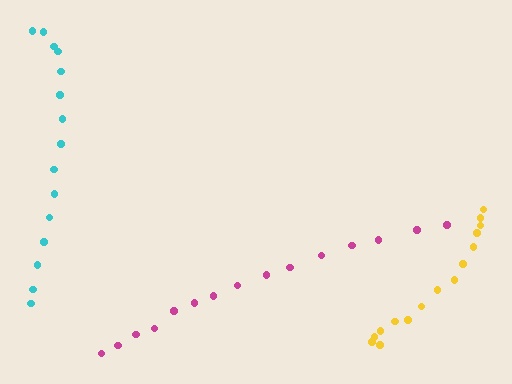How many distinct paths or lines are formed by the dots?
There are 3 distinct paths.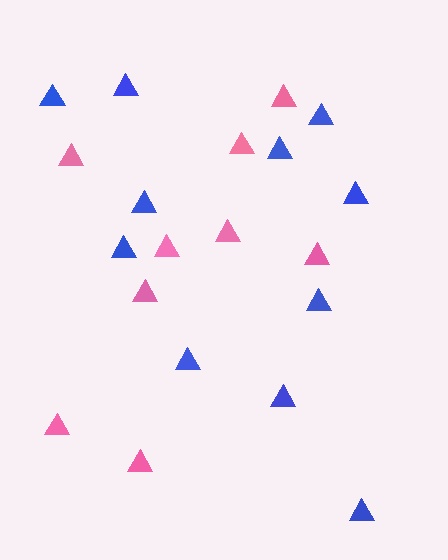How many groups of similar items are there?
There are 2 groups: one group of blue triangles (11) and one group of pink triangles (9).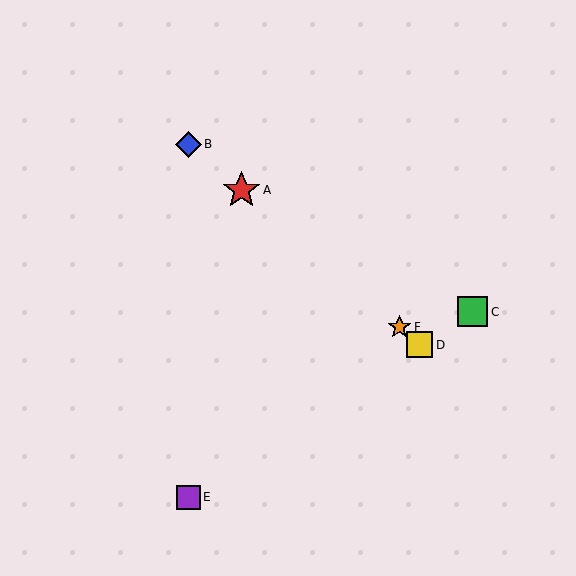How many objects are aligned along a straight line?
4 objects (A, B, D, F) are aligned along a straight line.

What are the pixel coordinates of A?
Object A is at (241, 190).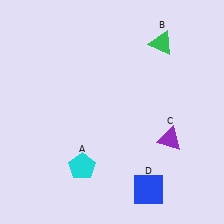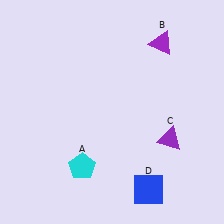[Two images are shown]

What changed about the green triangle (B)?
In Image 1, B is green. In Image 2, it changed to purple.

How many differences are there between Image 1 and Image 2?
There is 1 difference between the two images.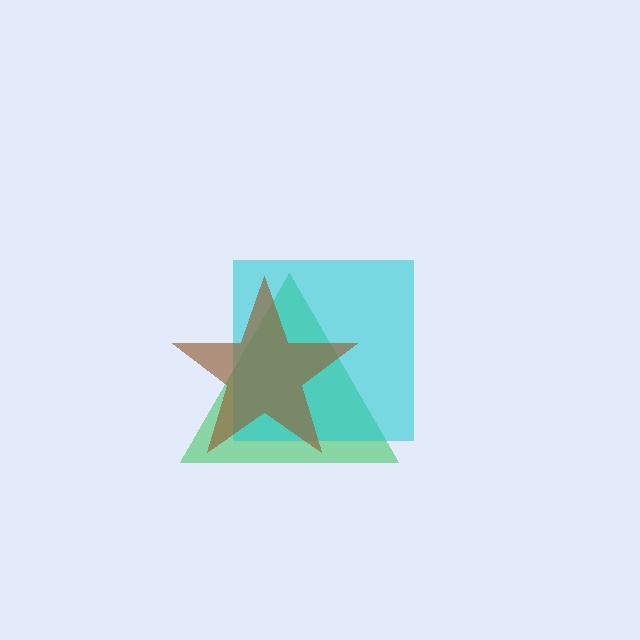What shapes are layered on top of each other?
The layered shapes are: a green triangle, a cyan square, a brown star.